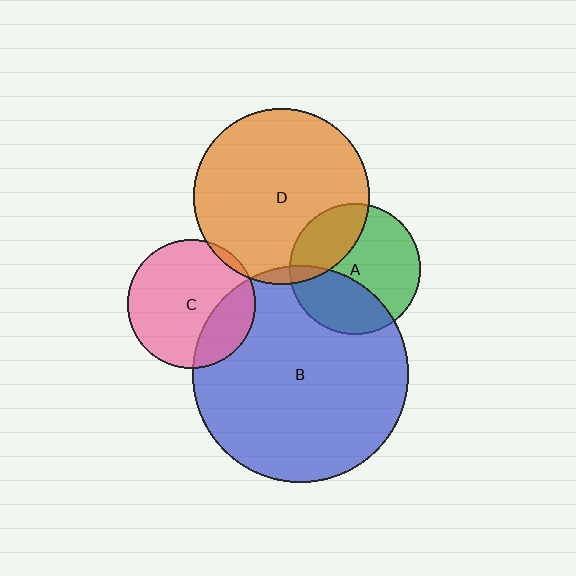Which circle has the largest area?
Circle B (blue).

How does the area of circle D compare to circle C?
Approximately 1.9 times.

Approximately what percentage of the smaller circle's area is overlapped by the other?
Approximately 35%.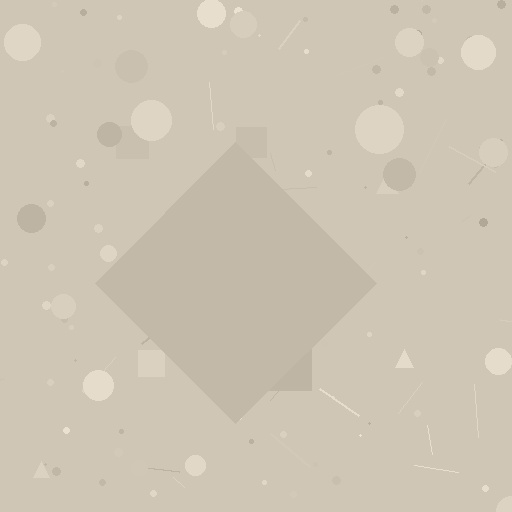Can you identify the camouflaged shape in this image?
The camouflaged shape is a diamond.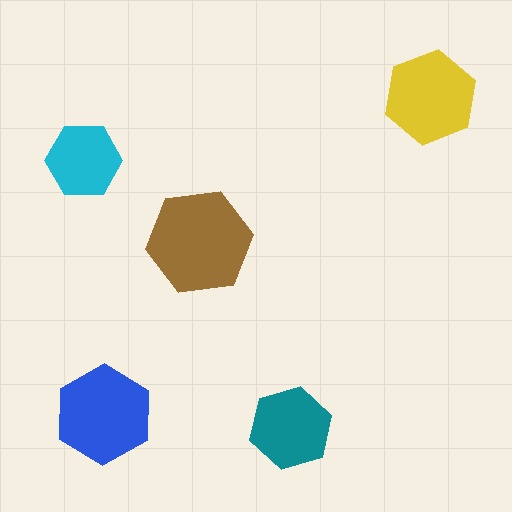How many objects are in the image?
There are 5 objects in the image.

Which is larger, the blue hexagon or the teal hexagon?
The blue one.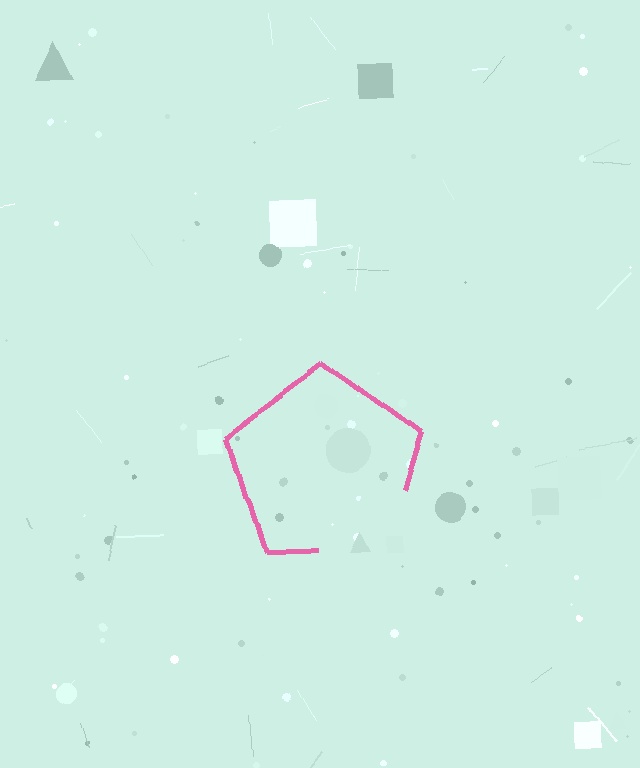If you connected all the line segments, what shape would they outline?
They would outline a pentagon.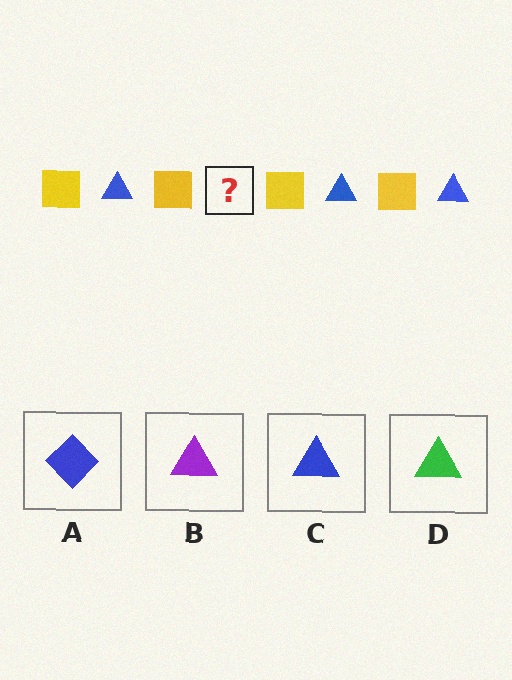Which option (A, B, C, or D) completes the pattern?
C.